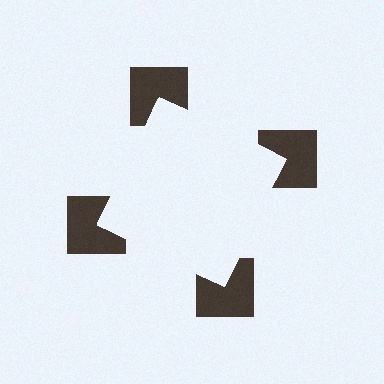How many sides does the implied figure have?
4 sides.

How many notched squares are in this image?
There are 4 — one at each vertex of the illusory square.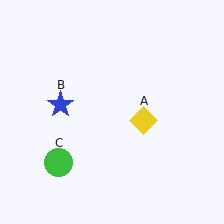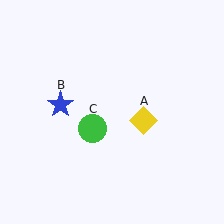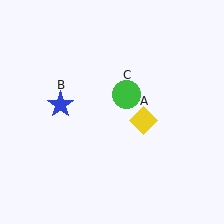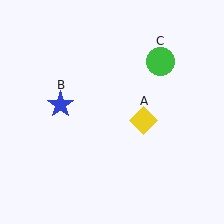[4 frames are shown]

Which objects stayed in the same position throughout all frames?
Yellow diamond (object A) and blue star (object B) remained stationary.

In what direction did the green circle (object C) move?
The green circle (object C) moved up and to the right.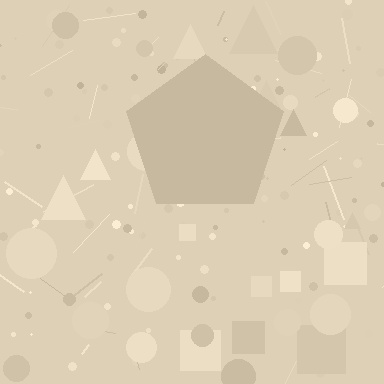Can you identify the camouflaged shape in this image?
The camouflaged shape is a pentagon.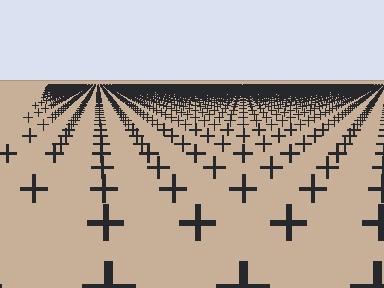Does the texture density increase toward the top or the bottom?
Density increases toward the top.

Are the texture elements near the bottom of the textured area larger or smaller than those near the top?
Larger. Near the bottom, elements are closer to the viewer and appear at a bigger on-screen size.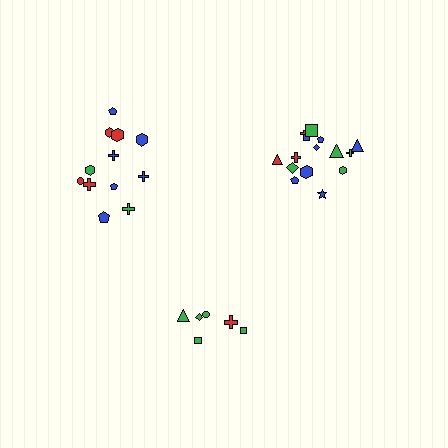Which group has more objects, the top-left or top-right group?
The top-right group.